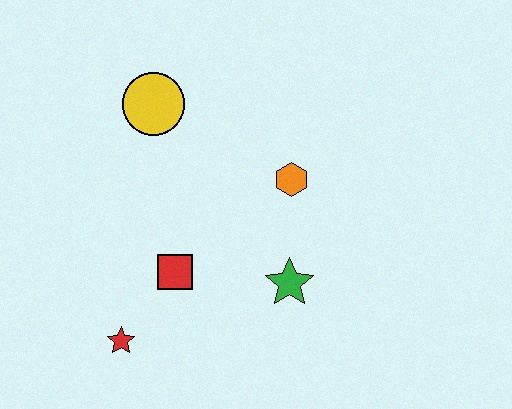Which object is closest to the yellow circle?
The orange hexagon is closest to the yellow circle.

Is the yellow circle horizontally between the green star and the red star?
Yes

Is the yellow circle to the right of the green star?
No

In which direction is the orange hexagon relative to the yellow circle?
The orange hexagon is to the right of the yellow circle.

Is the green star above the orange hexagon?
No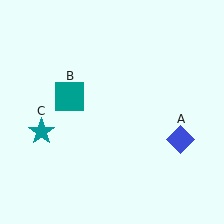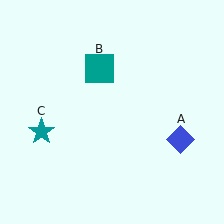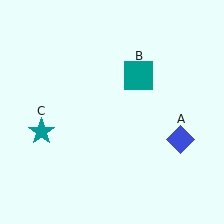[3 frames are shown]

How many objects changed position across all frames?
1 object changed position: teal square (object B).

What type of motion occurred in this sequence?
The teal square (object B) rotated clockwise around the center of the scene.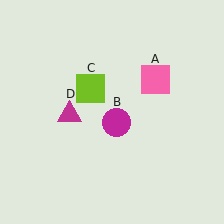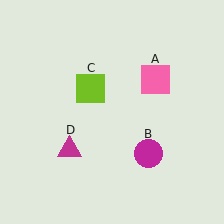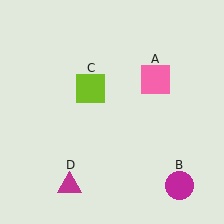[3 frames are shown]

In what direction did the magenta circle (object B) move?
The magenta circle (object B) moved down and to the right.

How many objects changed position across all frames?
2 objects changed position: magenta circle (object B), magenta triangle (object D).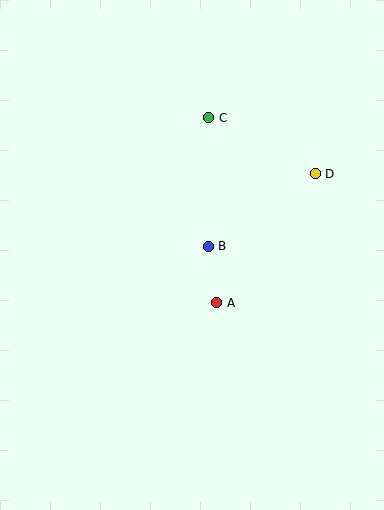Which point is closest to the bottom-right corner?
Point A is closest to the bottom-right corner.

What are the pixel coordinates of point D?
Point D is at (315, 174).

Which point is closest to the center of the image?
Point B at (208, 246) is closest to the center.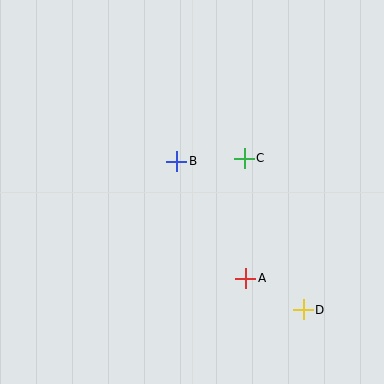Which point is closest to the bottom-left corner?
Point A is closest to the bottom-left corner.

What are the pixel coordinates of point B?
Point B is at (177, 161).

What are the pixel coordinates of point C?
Point C is at (244, 158).